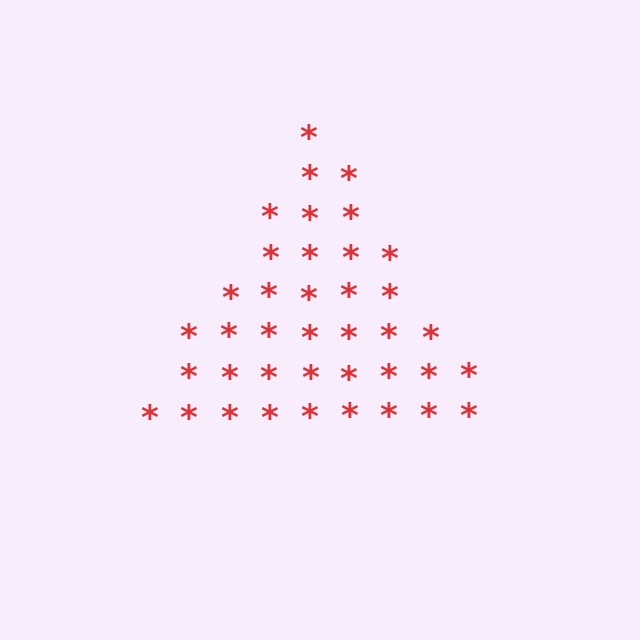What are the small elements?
The small elements are asterisks.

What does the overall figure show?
The overall figure shows a triangle.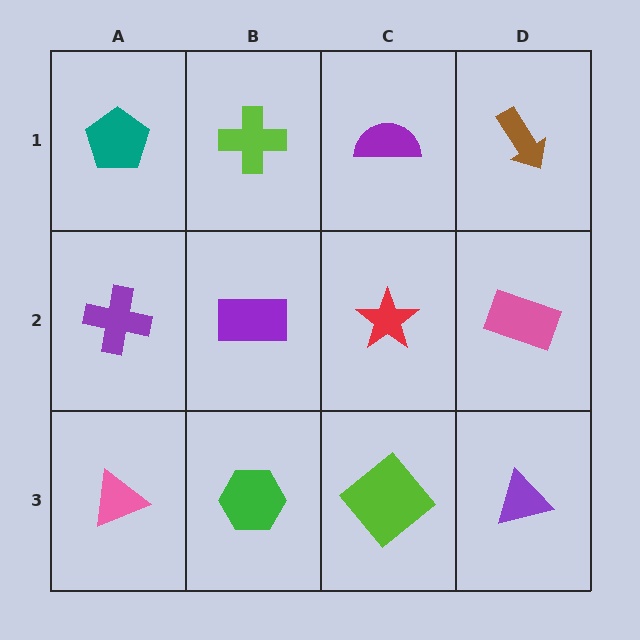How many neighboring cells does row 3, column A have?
2.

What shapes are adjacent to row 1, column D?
A pink rectangle (row 2, column D), a purple semicircle (row 1, column C).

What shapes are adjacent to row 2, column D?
A brown arrow (row 1, column D), a purple triangle (row 3, column D), a red star (row 2, column C).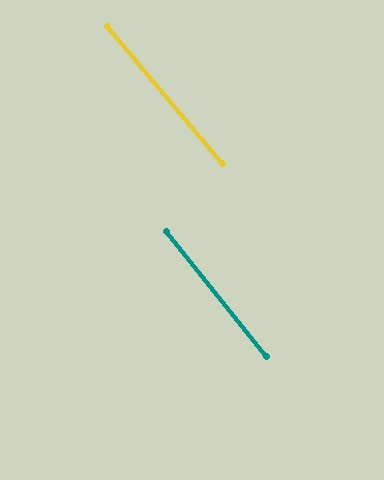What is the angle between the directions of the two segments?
Approximately 1 degree.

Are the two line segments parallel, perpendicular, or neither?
Parallel — their directions differ by only 1.0°.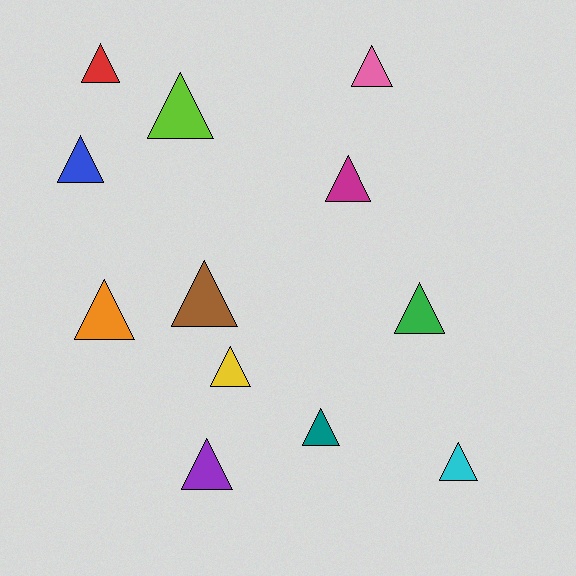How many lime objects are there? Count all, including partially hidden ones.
There is 1 lime object.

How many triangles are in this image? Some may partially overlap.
There are 12 triangles.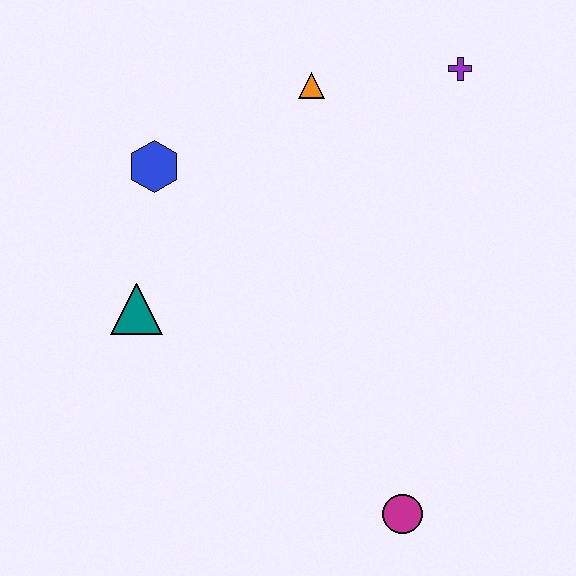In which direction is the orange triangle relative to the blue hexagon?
The orange triangle is to the right of the blue hexagon.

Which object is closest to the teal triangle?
The blue hexagon is closest to the teal triangle.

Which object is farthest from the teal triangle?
The purple cross is farthest from the teal triangle.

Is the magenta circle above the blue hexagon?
No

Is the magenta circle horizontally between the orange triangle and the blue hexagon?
No